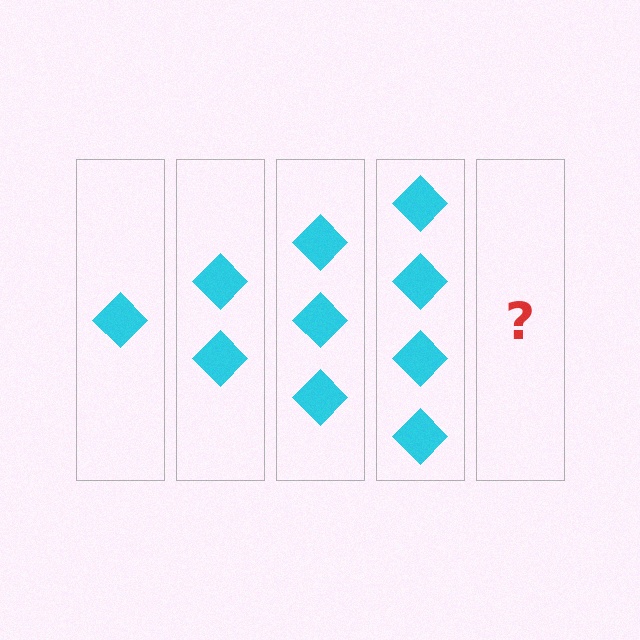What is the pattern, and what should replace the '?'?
The pattern is that each step adds one more diamond. The '?' should be 5 diamonds.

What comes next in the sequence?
The next element should be 5 diamonds.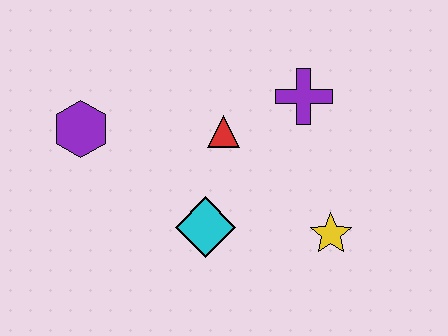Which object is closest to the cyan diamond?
The red triangle is closest to the cyan diamond.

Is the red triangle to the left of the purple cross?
Yes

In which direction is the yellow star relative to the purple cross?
The yellow star is below the purple cross.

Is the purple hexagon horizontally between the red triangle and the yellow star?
No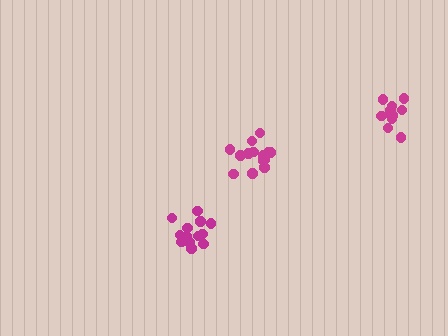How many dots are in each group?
Group 1: 10 dots, Group 2: 15 dots, Group 3: 14 dots (39 total).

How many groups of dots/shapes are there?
There are 3 groups.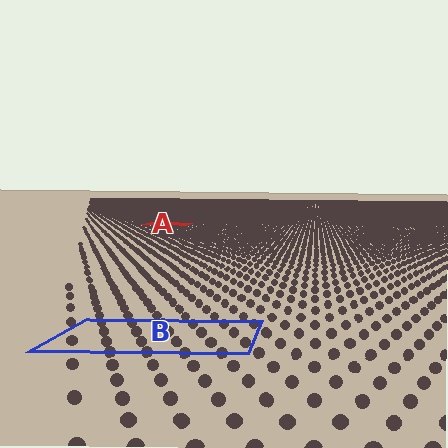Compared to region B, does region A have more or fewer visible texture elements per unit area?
Region A has more texture elements per unit area — they are packed more densely because it is farther away.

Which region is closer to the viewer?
Region B is closer. The texture elements there are larger and more spread out.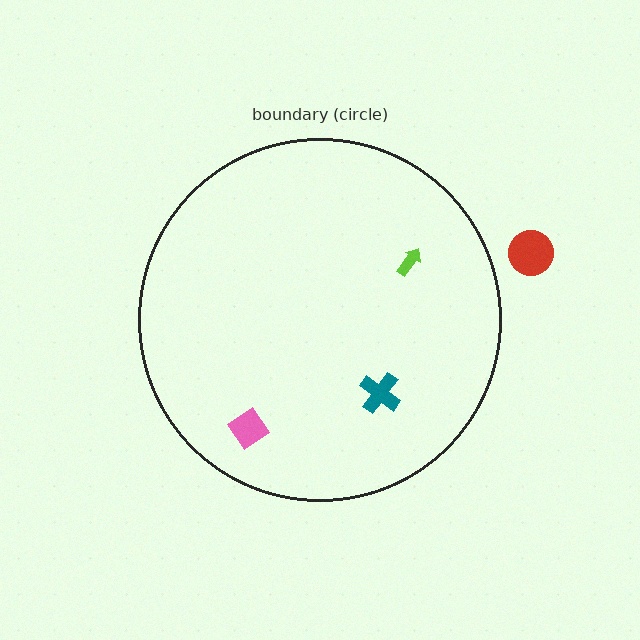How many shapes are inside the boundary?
3 inside, 1 outside.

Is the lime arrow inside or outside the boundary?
Inside.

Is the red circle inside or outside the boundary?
Outside.